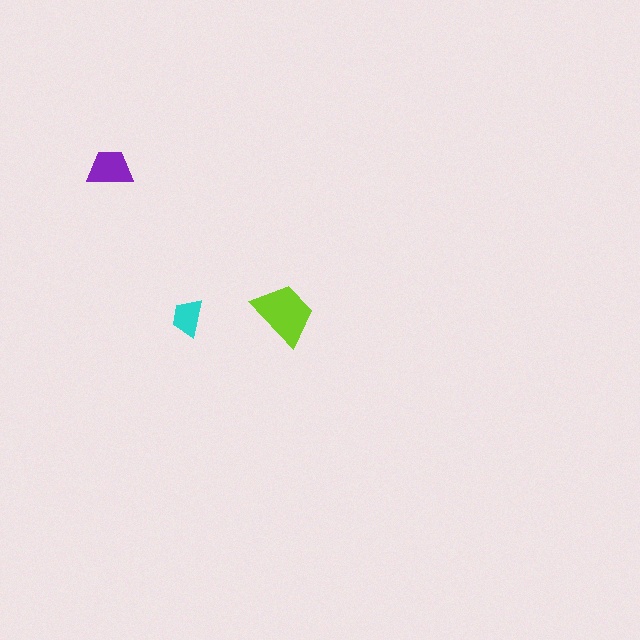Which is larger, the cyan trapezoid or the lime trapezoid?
The lime one.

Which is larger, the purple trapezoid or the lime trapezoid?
The lime one.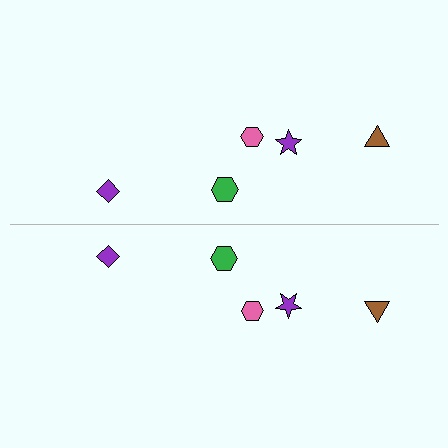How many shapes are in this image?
There are 10 shapes in this image.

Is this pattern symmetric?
Yes, this pattern has bilateral (reflection) symmetry.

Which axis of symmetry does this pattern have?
The pattern has a horizontal axis of symmetry running through the center of the image.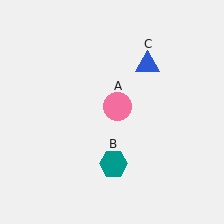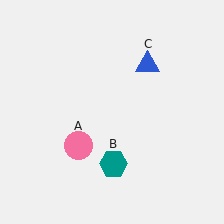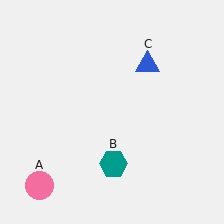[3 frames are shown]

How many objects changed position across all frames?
1 object changed position: pink circle (object A).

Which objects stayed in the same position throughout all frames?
Teal hexagon (object B) and blue triangle (object C) remained stationary.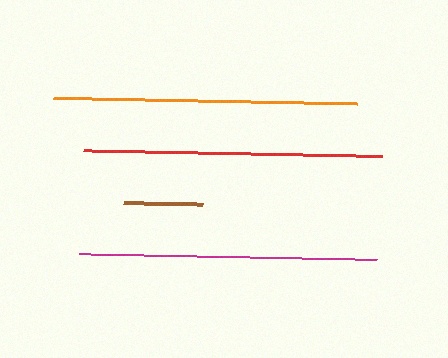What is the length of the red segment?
The red segment is approximately 299 pixels long.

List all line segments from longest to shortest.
From longest to shortest: orange, red, magenta, brown.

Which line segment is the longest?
The orange line is the longest at approximately 304 pixels.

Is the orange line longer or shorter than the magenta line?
The orange line is longer than the magenta line.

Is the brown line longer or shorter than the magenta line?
The magenta line is longer than the brown line.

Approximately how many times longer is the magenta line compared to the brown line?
The magenta line is approximately 3.8 times the length of the brown line.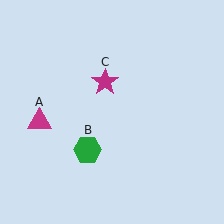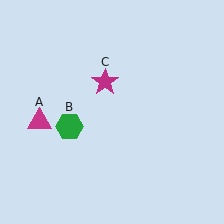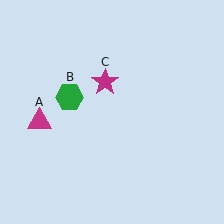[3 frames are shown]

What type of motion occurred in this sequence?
The green hexagon (object B) rotated clockwise around the center of the scene.